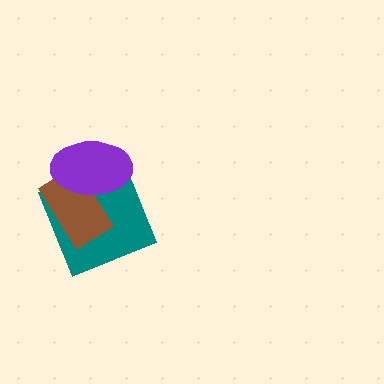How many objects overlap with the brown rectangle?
2 objects overlap with the brown rectangle.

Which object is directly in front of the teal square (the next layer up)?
The brown rectangle is directly in front of the teal square.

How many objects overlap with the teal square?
2 objects overlap with the teal square.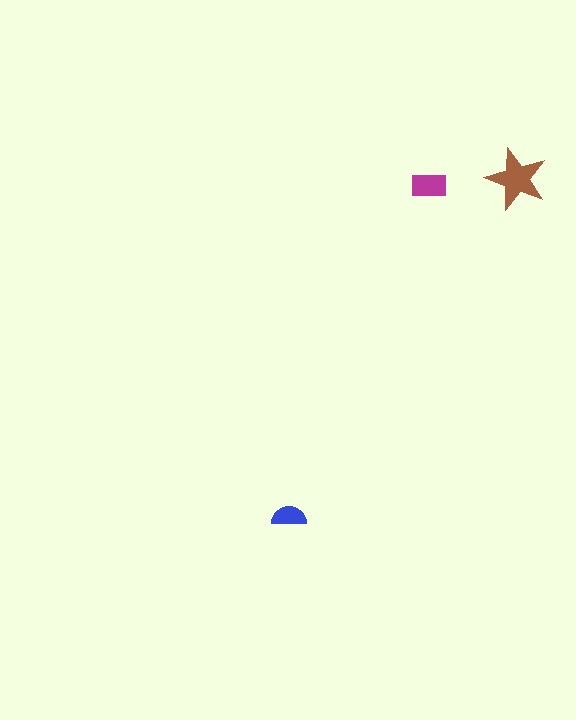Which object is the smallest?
The blue semicircle.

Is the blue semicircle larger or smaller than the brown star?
Smaller.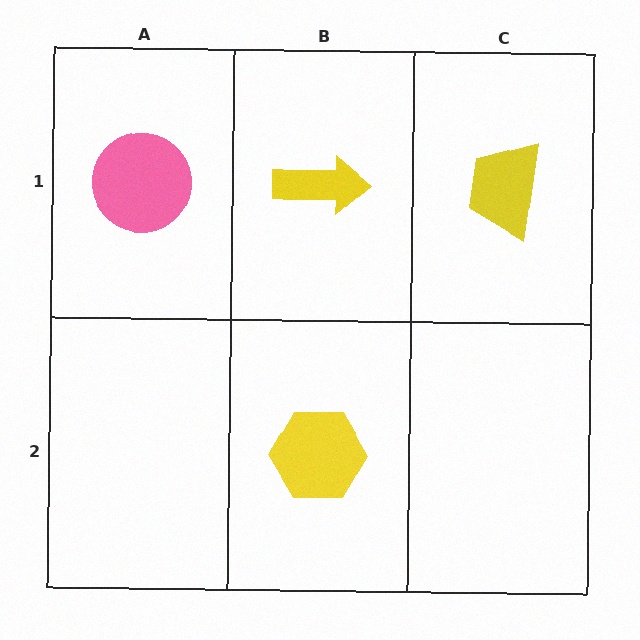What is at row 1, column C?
A yellow trapezoid.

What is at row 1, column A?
A pink circle.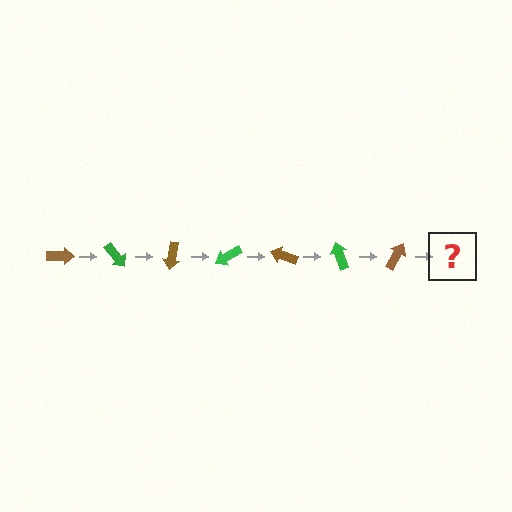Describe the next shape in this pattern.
It should be a green arrow, rotated 350 degrees from the start.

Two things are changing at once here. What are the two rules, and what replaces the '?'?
The two rules are that it rotates 50 degrees each step and the color cycles through brown and green. The '?' should be a green arrow, rotated 350 degrees from the start.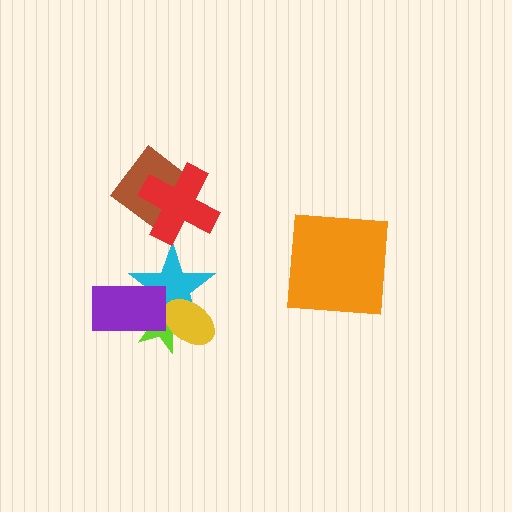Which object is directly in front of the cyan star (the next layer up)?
The yellow ellipse is directly in front of the cyan star.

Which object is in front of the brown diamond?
The red cross is in front of the brown diamond.